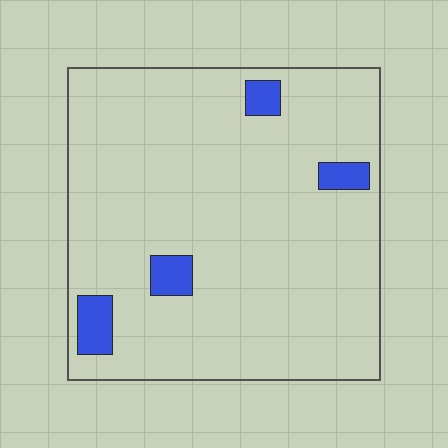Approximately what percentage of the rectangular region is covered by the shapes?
Approximately 5%.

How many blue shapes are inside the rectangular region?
4.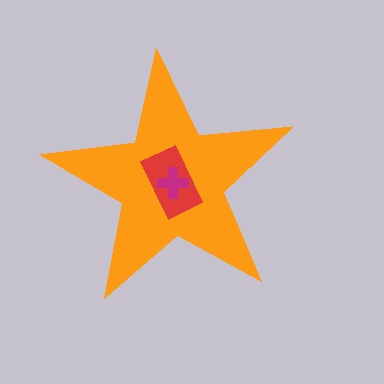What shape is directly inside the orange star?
The red rectangle.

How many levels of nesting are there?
3.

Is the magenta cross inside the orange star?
Yes.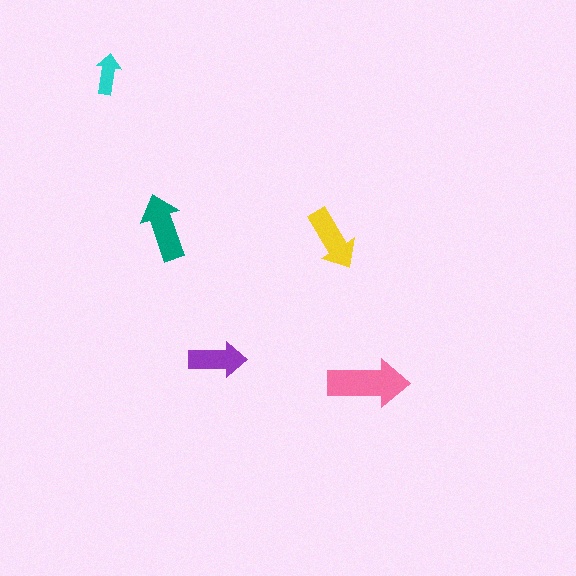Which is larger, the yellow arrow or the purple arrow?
The yellow one.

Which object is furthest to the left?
The cyan arrow is leftmost.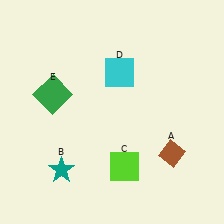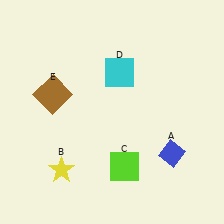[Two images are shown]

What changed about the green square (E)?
In Image 1, E is green. In Image 2, it changed to brown.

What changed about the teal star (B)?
In Image 1, B is teal. In Image 2, it changed to yellow.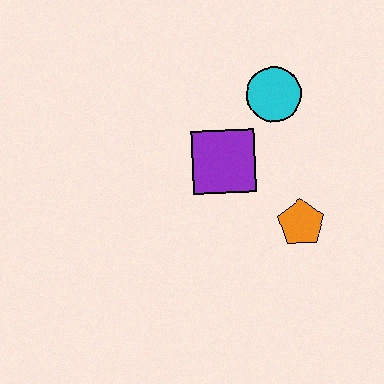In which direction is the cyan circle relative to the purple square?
The cyan circle is above the purple square.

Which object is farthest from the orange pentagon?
The cyan circle is farthest from the orange pentagon.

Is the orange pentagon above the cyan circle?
No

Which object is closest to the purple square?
The cyan circle is closest to the purple square.